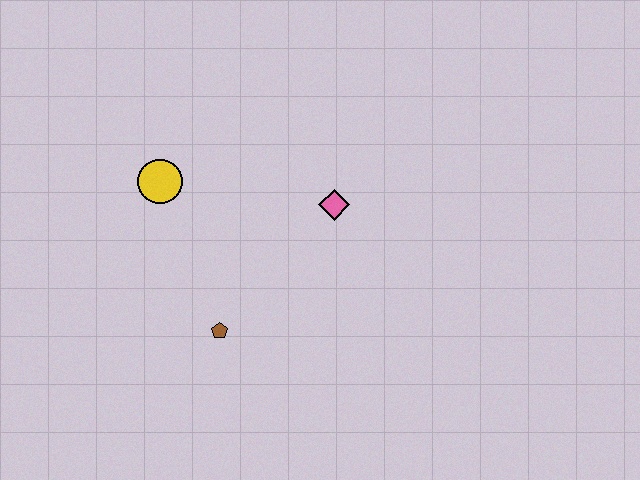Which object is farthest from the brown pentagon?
The pink diamond is farthest from the brown pentagon.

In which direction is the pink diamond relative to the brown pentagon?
The pink diamond is above the brown pentagon.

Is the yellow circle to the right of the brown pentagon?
No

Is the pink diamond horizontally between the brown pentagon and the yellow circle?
No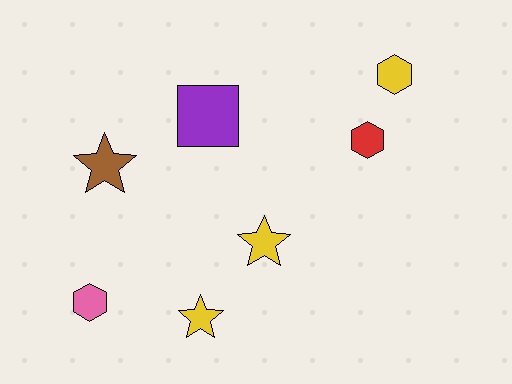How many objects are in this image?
There are 7 objects.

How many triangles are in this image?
There are no triangles.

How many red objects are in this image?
There is 1 red object.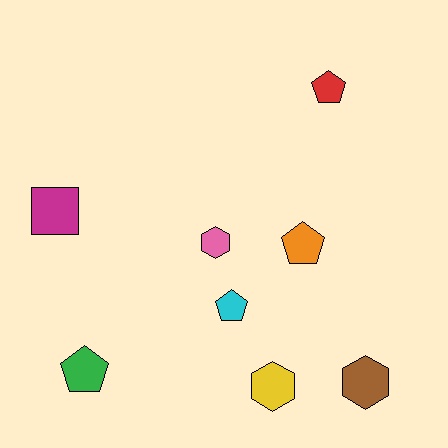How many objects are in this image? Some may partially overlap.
There are 8 objects.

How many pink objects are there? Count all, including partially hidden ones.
There is 1 pink object.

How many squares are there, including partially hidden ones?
There is 1 square.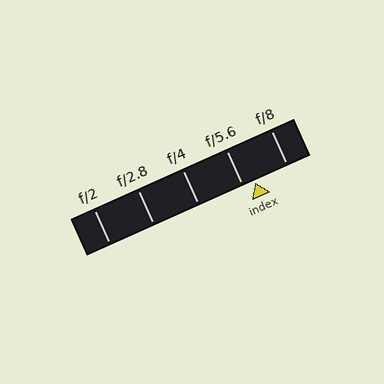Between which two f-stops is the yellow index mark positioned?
The index mark is between f/5.6 and f/8.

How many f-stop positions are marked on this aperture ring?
There are 5 f-stop positions marked.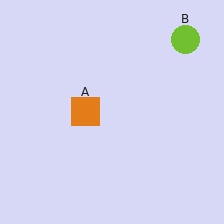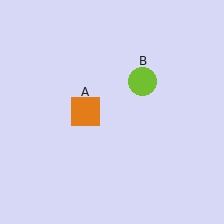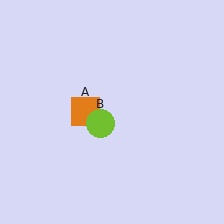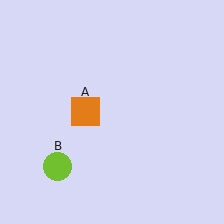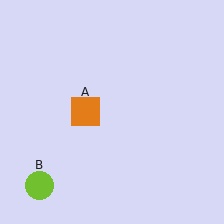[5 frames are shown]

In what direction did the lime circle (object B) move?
The lime circle (object B) moved down and to the left.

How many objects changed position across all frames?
1 object changed position: lime circle (object B).